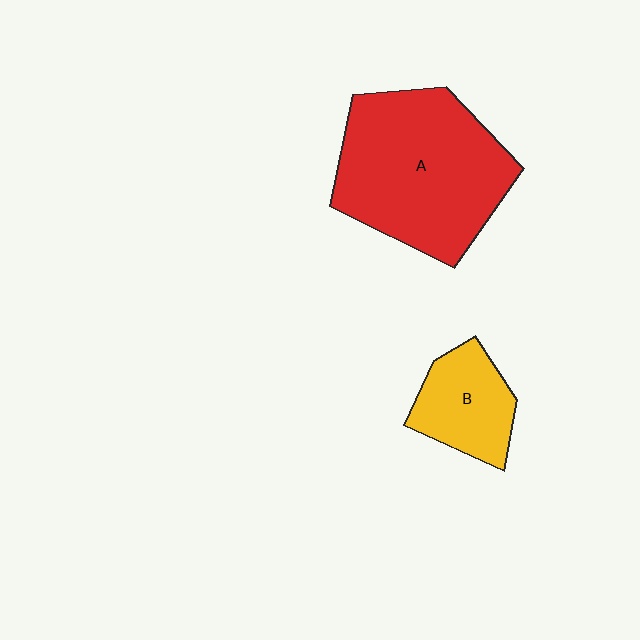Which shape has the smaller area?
Shape B (yellow).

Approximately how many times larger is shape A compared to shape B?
Approximately 2.5 times.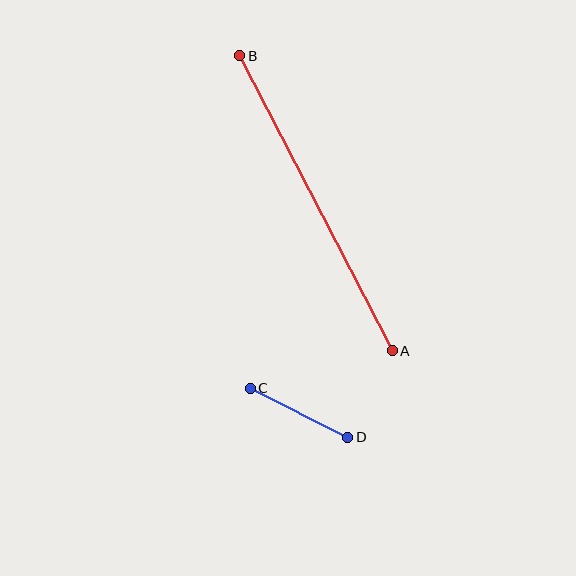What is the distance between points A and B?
The distance is approximately 332 pixels.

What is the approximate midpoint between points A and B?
The midpoint is at approximately (316, 203) pixels.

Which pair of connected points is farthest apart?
Points A and B are farthest apart.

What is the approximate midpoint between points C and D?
The midpoint is at approximately (299, 413) pixels.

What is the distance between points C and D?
The distance is approximately 109 pixels.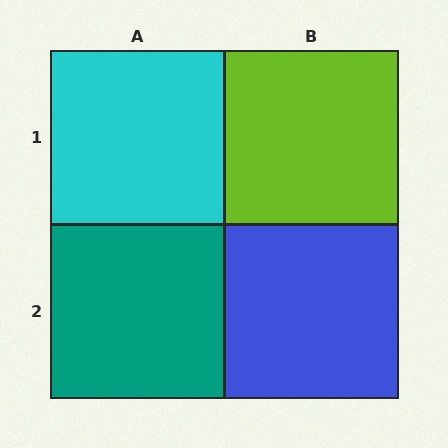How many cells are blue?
1 cell is blue.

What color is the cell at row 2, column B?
Blue.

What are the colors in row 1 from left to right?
Cyan, lime.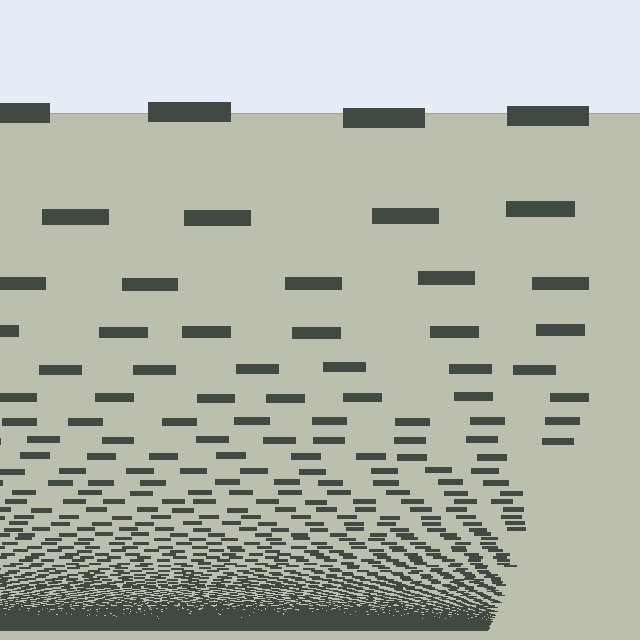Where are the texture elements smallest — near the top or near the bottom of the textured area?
Near the bottom.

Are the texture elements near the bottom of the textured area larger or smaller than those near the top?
Smaller. The gradient is inverted — elements near the bottom are smaller and denser.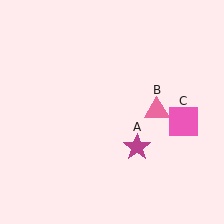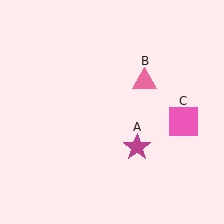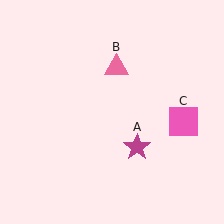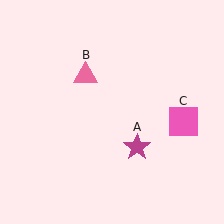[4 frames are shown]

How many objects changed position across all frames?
1 object changed position: pink triangle (object B).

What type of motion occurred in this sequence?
The pink triangle (object B) rotated counterclockwise around the center of the scene.